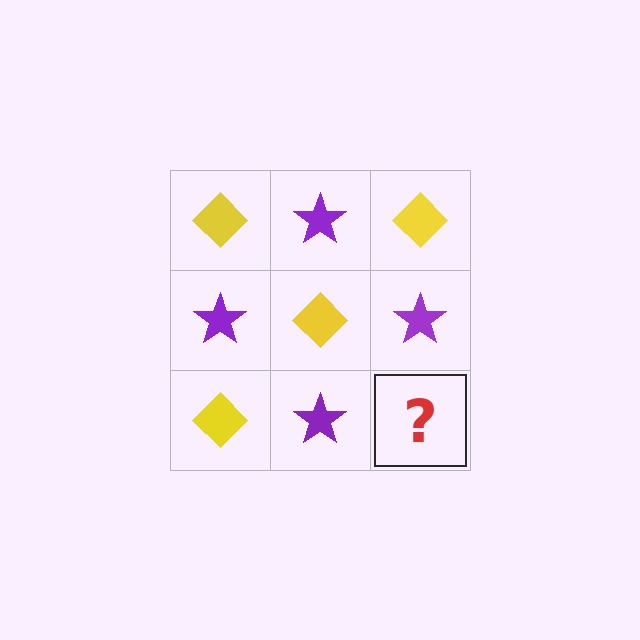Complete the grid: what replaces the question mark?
The question mark should be replaced with a yellow diamond.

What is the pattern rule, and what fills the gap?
The rule is that it alternates yellow diamond and purple star in a checkerboard pattern. The gap should be filled with a yellow diamond.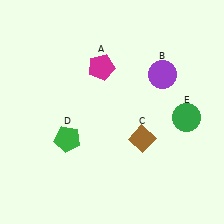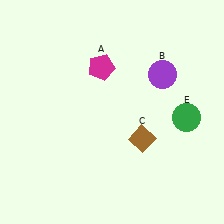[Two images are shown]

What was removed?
The green pentagon (D) was removed in Image 2.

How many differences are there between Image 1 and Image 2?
There is 1 difference between the two images.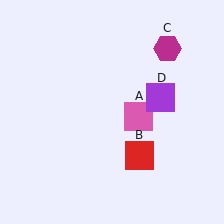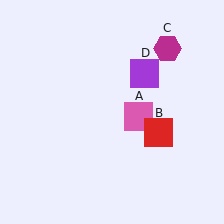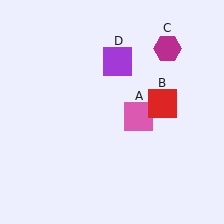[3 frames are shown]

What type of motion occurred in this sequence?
The red square (object B), purple square (object D) rotated counterclockwise around the center of the scene.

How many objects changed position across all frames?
2 objects changed position: red square (object B), purple square (object D).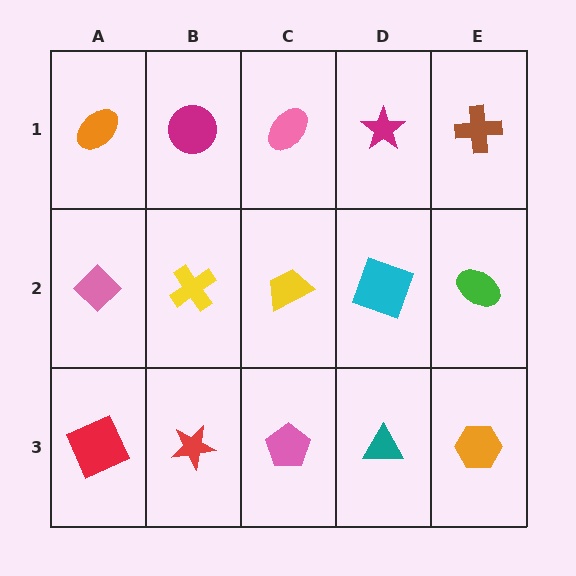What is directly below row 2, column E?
An orange hexagon.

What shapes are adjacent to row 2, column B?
A magenta circle (row 1, column B), a red star (row 3, column B), a pink diamond (row 2, column A), a yellow trapezoid (row 2, column C).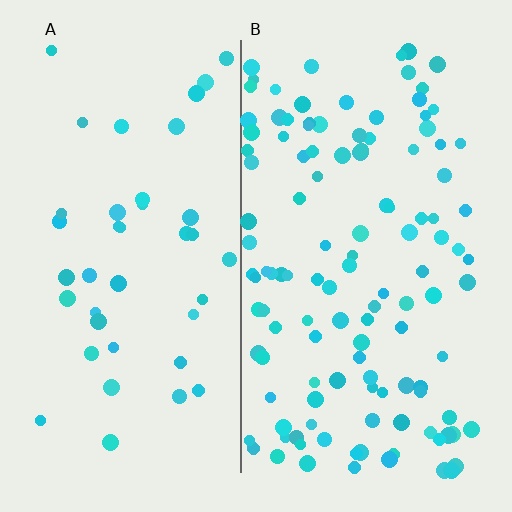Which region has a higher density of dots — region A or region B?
B (the right).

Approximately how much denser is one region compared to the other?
Approximately 3.0× — region B over region A.